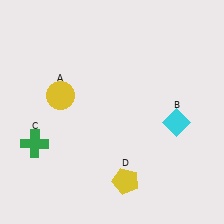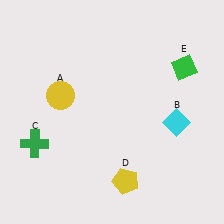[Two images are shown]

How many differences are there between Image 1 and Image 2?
There is 1 difference between the two images.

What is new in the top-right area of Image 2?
A green diamond (E) was added in the top-right area of Image 2.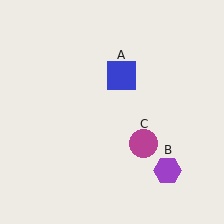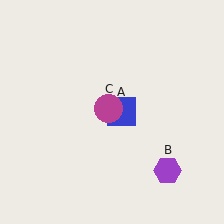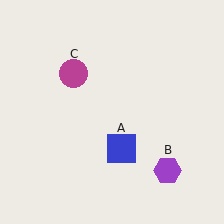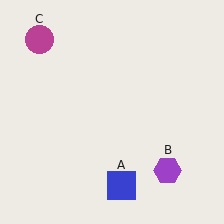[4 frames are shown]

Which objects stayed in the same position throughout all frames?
Purple hexagon (object B) remained stationary.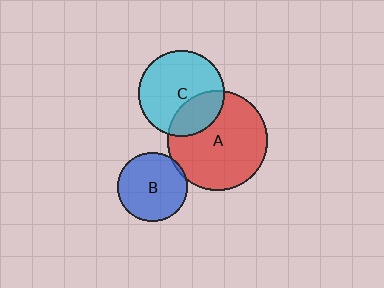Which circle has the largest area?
Circle A (red).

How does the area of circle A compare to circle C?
Approximately 1.3 times.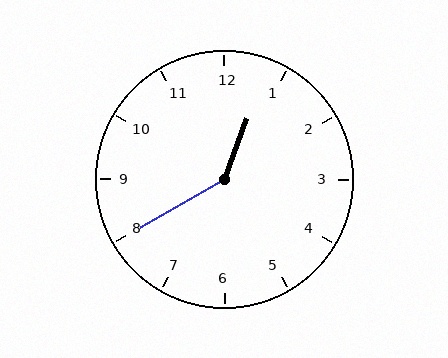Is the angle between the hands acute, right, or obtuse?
It is obtuse.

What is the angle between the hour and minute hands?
Approximately 140 degrees.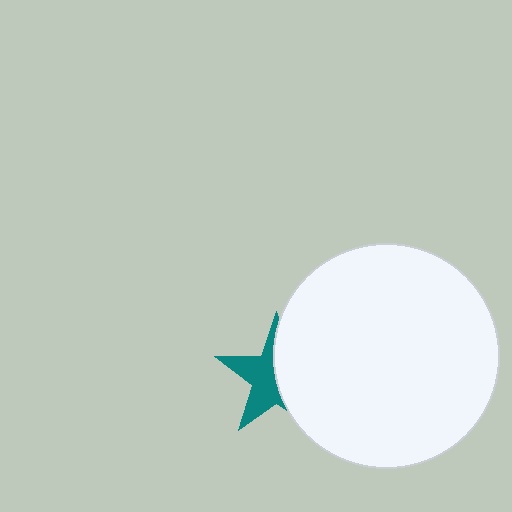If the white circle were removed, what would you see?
You would see the complete teal star.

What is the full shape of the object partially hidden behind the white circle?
The partially hidden object is a teal star.